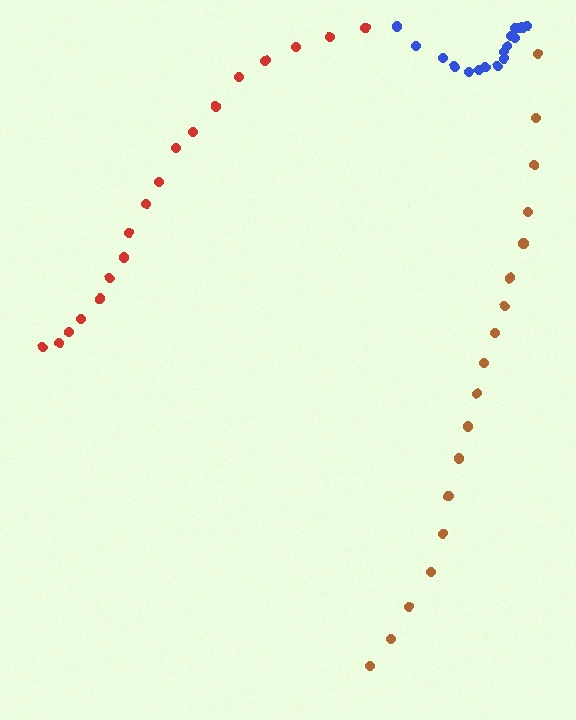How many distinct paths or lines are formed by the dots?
There are 3 distinct paths.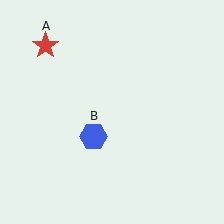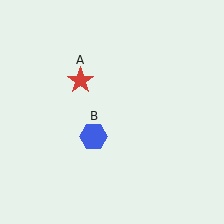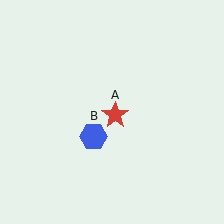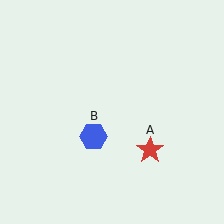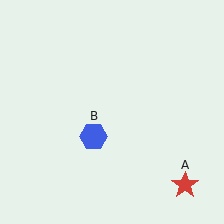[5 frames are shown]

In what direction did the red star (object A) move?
The red star (object A) moved down and to the right.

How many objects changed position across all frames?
1 object changed position: red star (object A).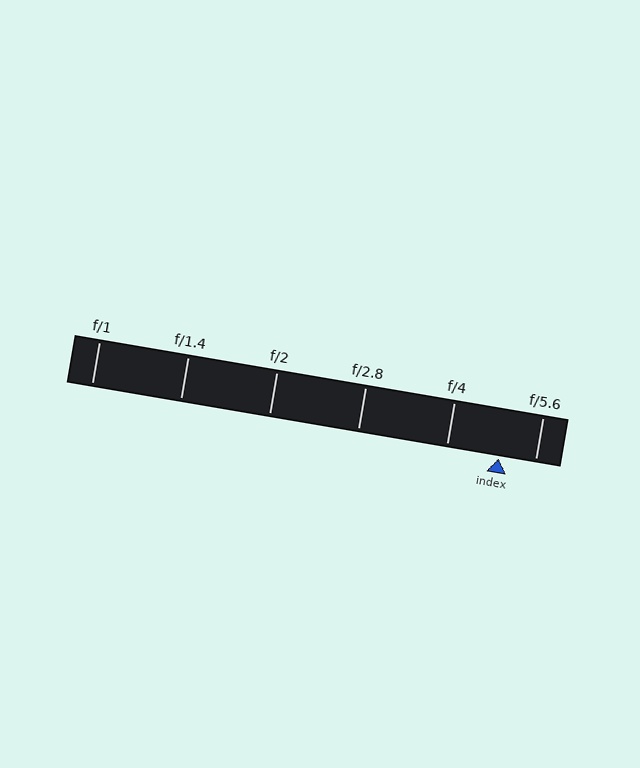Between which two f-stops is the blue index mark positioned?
The index mark is between f/4 and f/5.6.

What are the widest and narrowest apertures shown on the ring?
The widest aperture shown is f/1 and the narrowest is f/5.6.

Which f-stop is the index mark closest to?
The index mark is closest to f/5.6.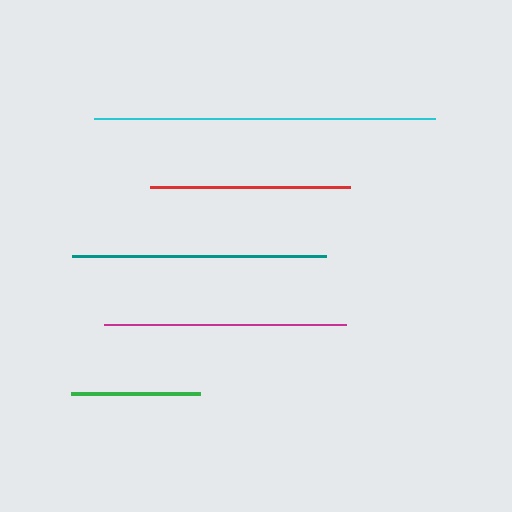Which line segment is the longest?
The cyan line is the longest at approximately 341 pixels.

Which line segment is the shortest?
The green line is the shortest at approximately 128 pixels.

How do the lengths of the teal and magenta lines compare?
The teal and magenta lines are approximately the same length.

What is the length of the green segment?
The green segment is approximately 128 pixels long.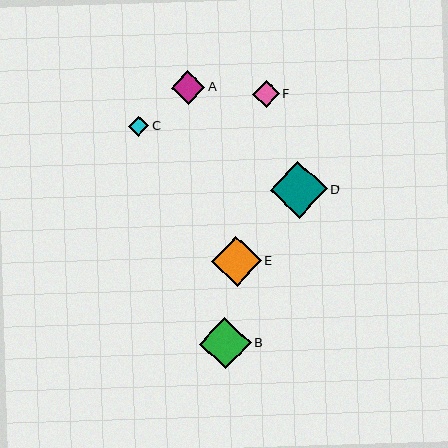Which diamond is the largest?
Diamond D is the largest with a size of approximately 57 pixels.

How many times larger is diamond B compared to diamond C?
Diamond B is approximately 2.6 times the size of diamond C.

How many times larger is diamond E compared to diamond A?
Diamond E is approximately 1.5 times the size of diamond A.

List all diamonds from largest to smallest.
From largest to smallest: D, B, E, A, F, C.